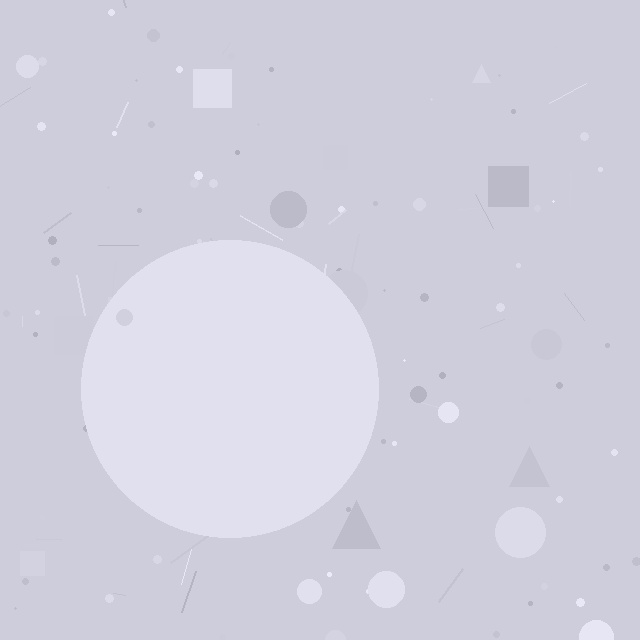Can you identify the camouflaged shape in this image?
The camouflaged shape is a circle.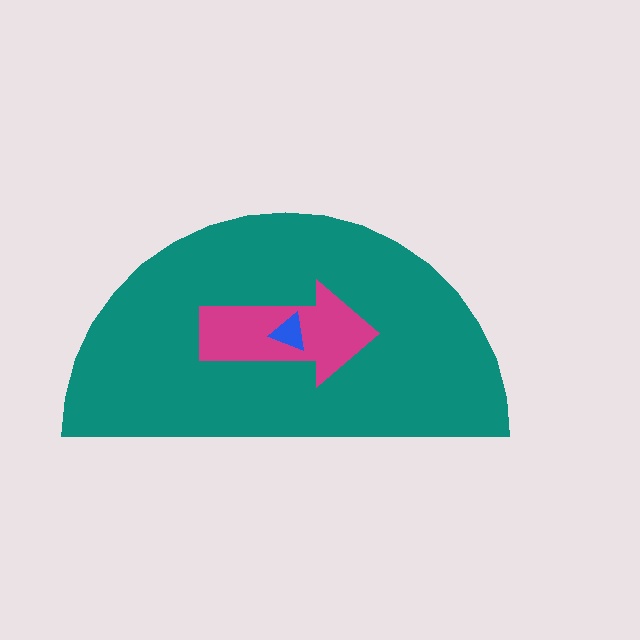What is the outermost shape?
The teal semicircle.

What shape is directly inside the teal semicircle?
The magenta arrow.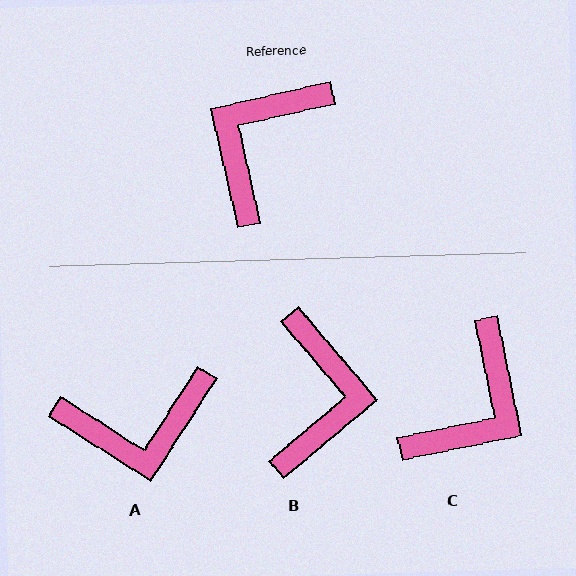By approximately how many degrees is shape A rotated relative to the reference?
Approximately 135 degrees counter-clockwise.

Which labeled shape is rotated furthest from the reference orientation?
C, about 179 degrees away.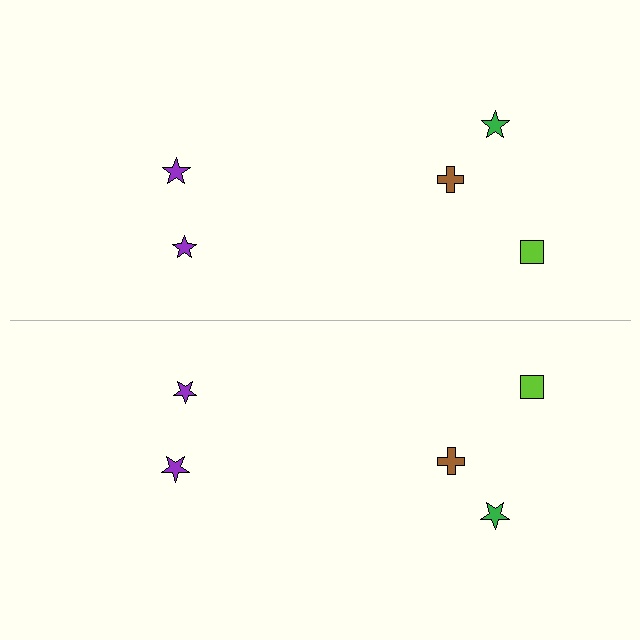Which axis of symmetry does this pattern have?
The pattern has a horizontal axis of symmetry running through the center of the image.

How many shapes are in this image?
There are 10 shapes in this image.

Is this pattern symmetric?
Yes, this pattern has bilateral (reflection) symmetry.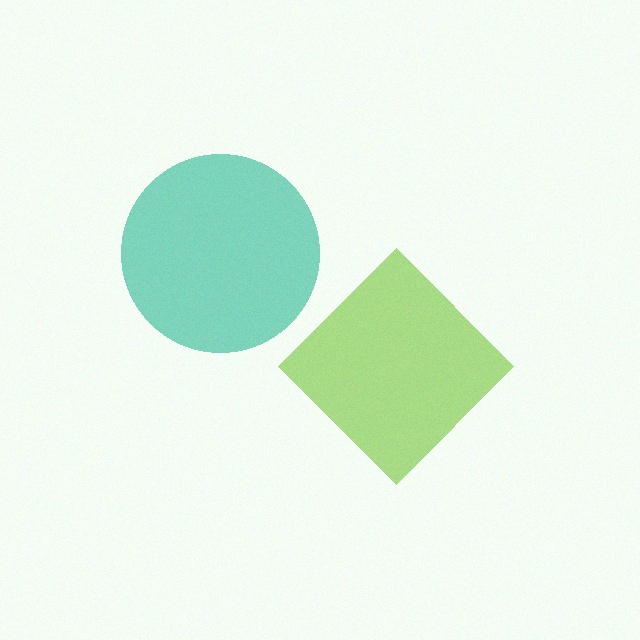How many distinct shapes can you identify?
There are 2 distinct shapes: a teal circle, a lime diamond.